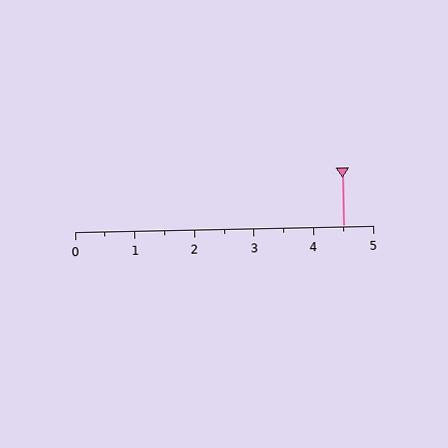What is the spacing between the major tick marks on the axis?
The major ticks are spaced 1 apart.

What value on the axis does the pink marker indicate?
The marker indicates approximately 4.5.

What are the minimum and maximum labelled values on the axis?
The axis runs from 0 to 5.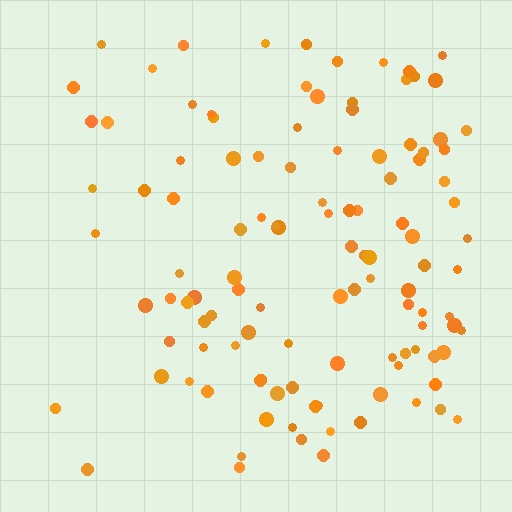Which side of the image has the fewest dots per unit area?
The left.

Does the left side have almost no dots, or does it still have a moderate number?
Still a moderate number, just noticeably fewer than the right.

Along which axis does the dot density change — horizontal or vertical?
Horizontal.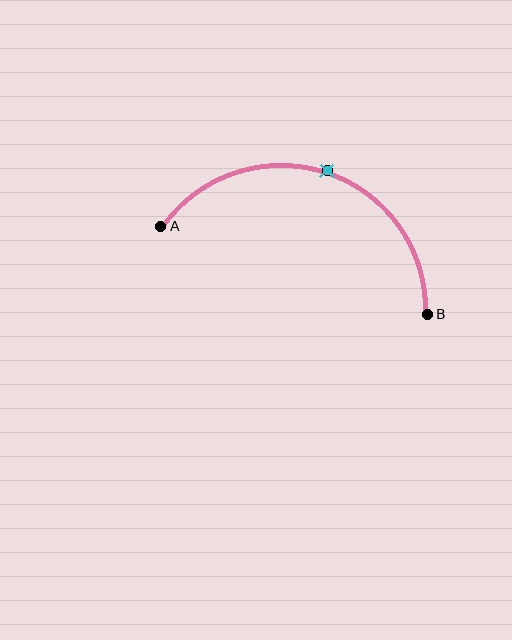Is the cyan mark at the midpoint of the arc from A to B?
Yes. The cyan mark lies on the arc at equal arc-length from both A and B — it is the arc midpoint.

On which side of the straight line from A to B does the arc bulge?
The arc bulges above the straight line connecting A and B.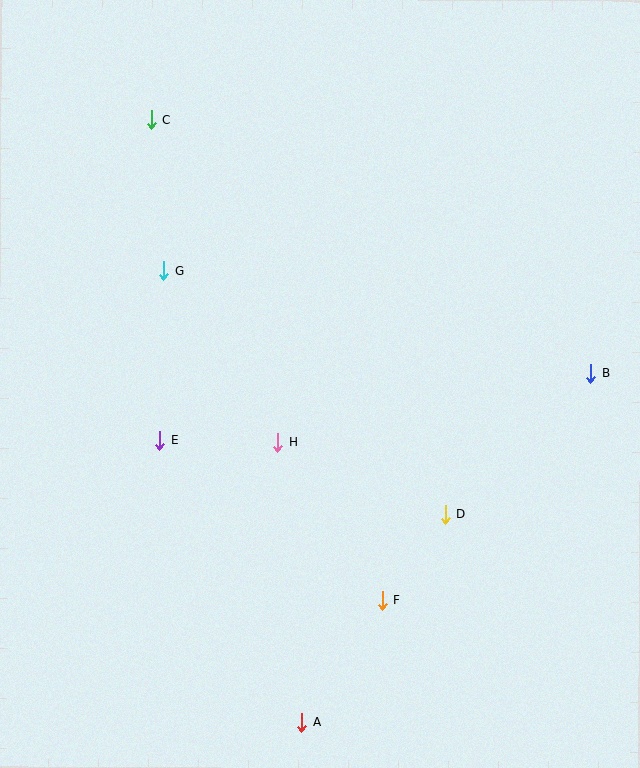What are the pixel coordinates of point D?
Point D is at (446, 514).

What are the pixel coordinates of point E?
Point E is at (159, 440).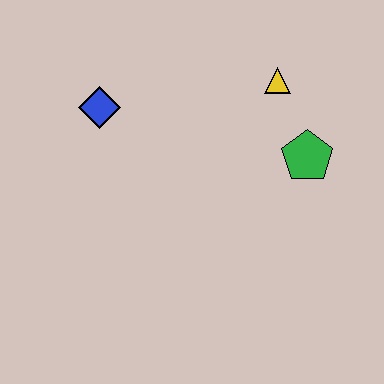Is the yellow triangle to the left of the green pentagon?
Yes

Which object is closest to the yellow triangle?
The green pentagon is closest to the yellow triangle.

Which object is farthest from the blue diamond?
The green pentagon is farthest from the blue diamond.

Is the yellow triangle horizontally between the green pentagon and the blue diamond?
Yes